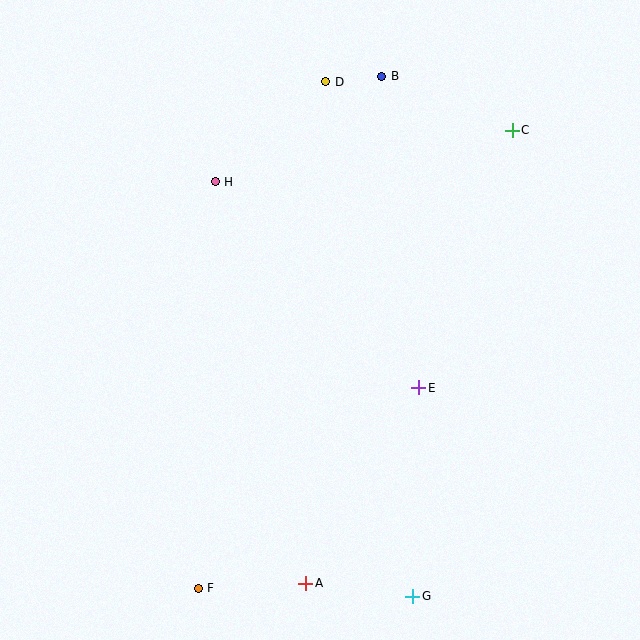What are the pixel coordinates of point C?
Point C is at (512, 130).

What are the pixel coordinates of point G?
Point G is at (413, 596).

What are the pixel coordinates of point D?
Point D is at (326, 82).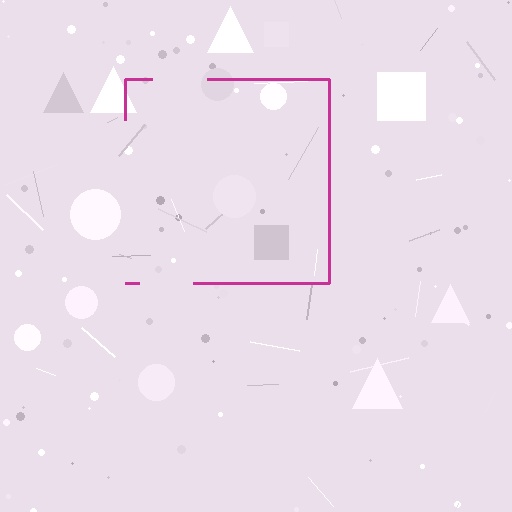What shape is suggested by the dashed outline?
The dashed outline suggests a square.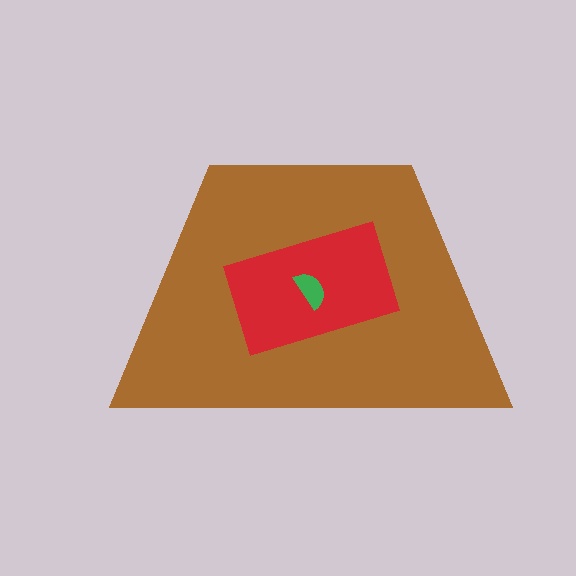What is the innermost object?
The green semicircle.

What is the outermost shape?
The brown trapezoid.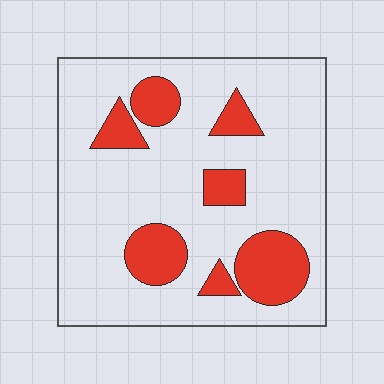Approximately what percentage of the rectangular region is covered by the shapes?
Approximately 20%.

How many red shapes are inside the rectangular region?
7.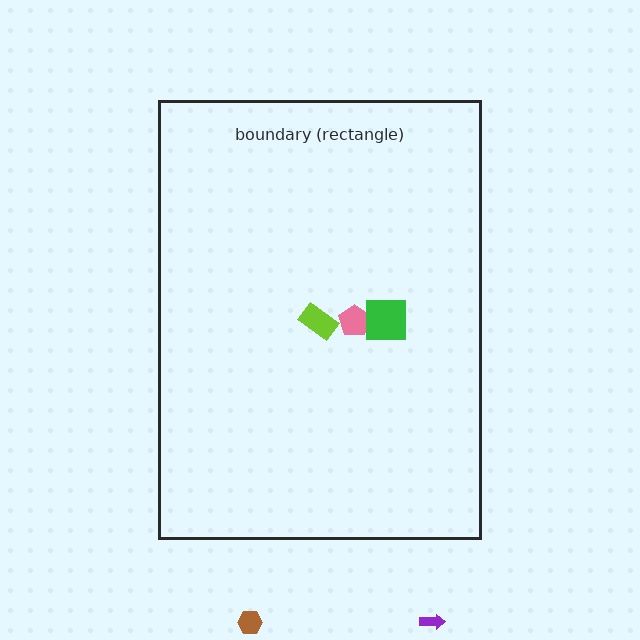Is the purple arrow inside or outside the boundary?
Outside.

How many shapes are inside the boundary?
3 inside, 2 outside.